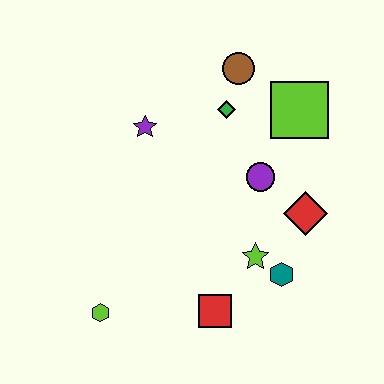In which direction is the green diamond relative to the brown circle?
The green diamond is below the brown circle.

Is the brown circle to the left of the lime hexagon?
No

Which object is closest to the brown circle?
The green diamond is closest to the brown circle.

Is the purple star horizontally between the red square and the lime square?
No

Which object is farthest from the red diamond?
The lime hexagon is farthest from the red diamond.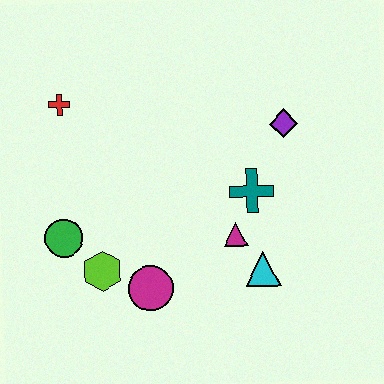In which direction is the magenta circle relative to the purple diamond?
The magenta circle is below the purple diamond.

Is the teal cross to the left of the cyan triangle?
Yes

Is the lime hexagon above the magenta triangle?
No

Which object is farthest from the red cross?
The cyan triangle is farthest from the red cross.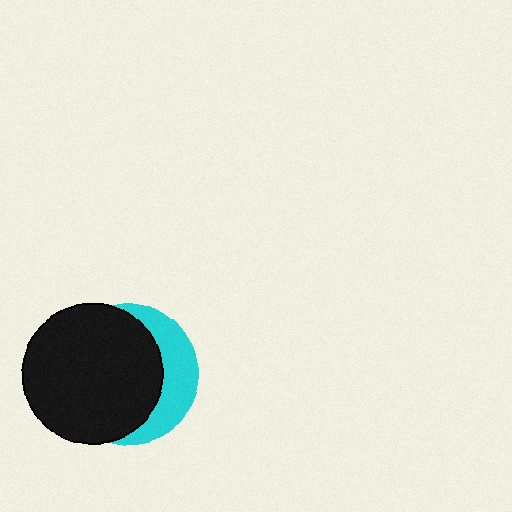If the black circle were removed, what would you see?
You would see the complete cyan circle.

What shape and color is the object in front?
The object in front is a black circle.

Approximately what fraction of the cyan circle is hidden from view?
Roughly 69% of the cyan circle is hidden behind the black circle.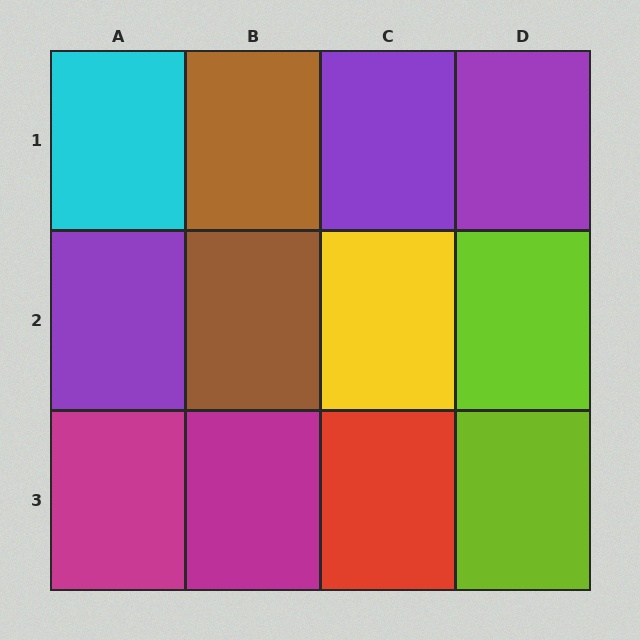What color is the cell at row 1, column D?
Purple.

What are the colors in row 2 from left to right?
Purple, brown, yellow, lime.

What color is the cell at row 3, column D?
Lime.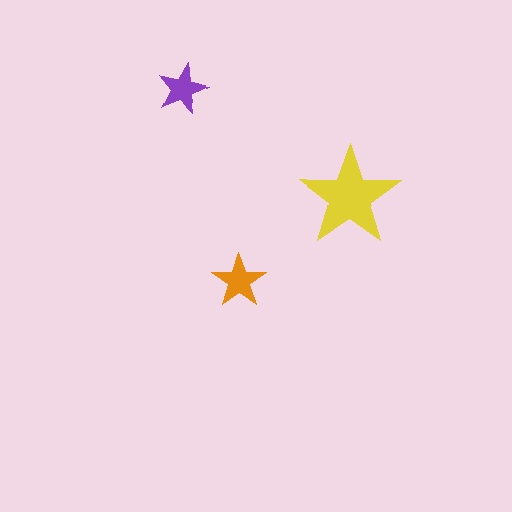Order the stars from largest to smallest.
the yellow one, the orange one, the purple one.